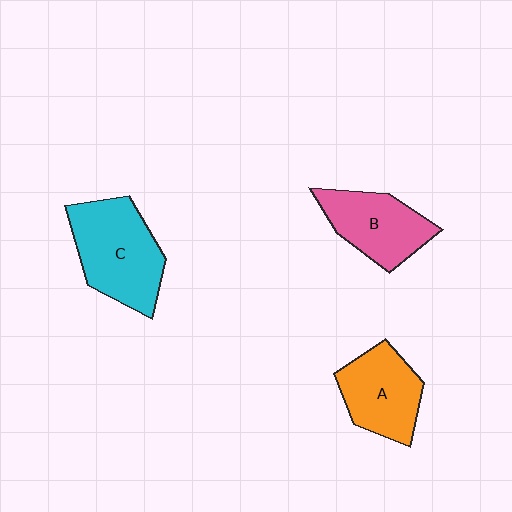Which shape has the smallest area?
Shape A (orange).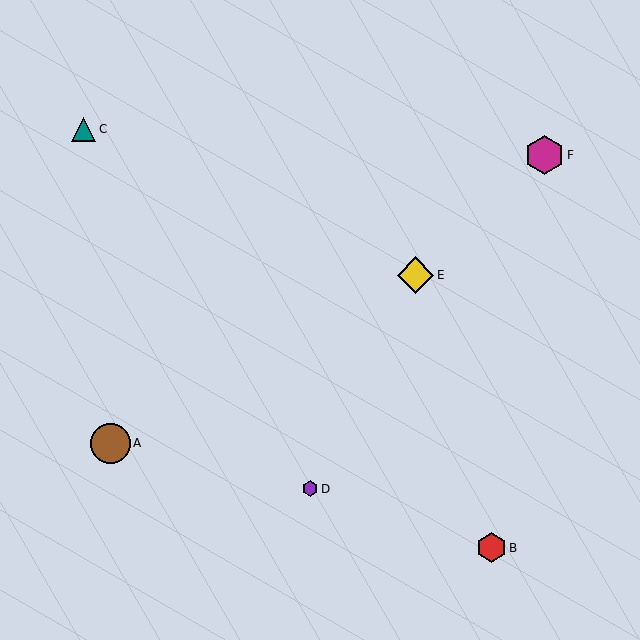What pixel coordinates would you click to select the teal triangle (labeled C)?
Click at (84, 129) to select the teal triangle C.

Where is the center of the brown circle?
The center of the brown circle is at (110, 443).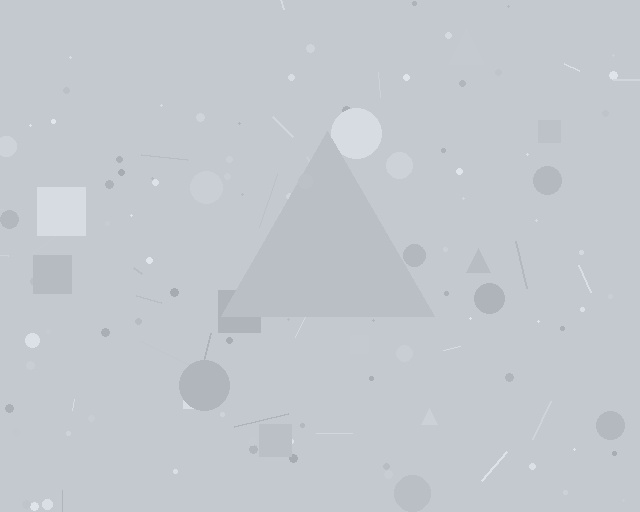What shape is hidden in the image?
A triangle is hidden in the image.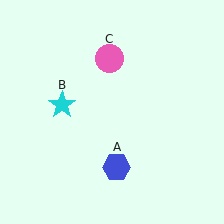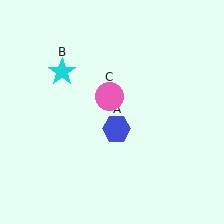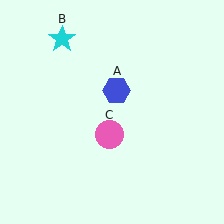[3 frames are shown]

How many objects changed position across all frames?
3 objects changed position: blue hexagon (object A), cyan star (object B), pink circle (object C).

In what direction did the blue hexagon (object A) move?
The blue hexagon (object A) moved up.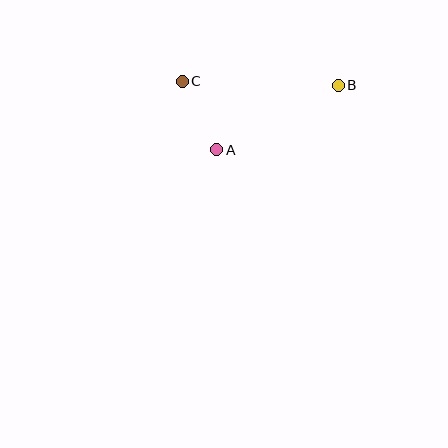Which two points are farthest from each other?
Points B and C are farthest from each other.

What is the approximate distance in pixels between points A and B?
The distance between A and B is approximately 138 pixels.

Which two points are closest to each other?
Points A and C are closest to each other.